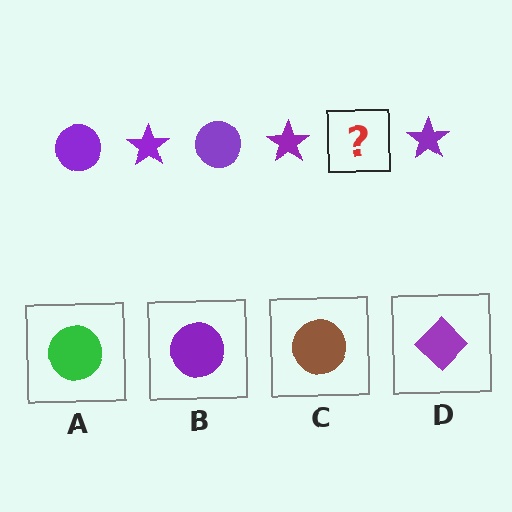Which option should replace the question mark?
Option B.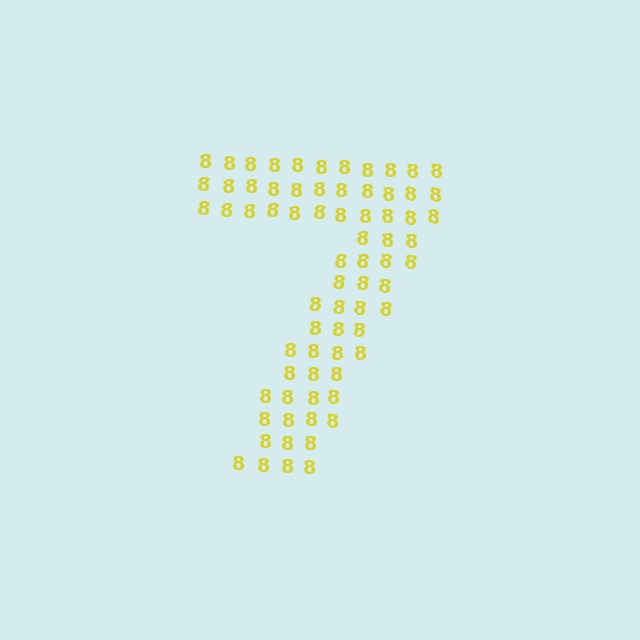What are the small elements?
The small elements are digit 8's.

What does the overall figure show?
The overall figure shows the digit 7.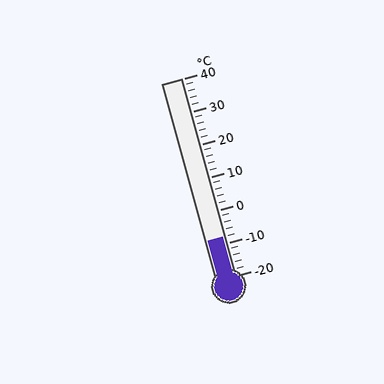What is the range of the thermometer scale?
The thermometer scale ranges from -20°C to 40°C.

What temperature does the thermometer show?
The thermometer shows approximately -8°C.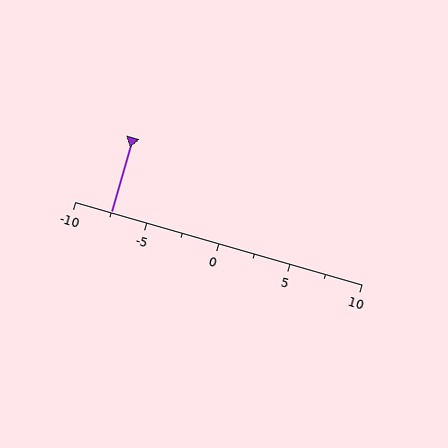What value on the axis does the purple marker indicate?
The marker indicates approximately -7.5.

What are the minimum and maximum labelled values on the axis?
The axis runs from -10 to 10.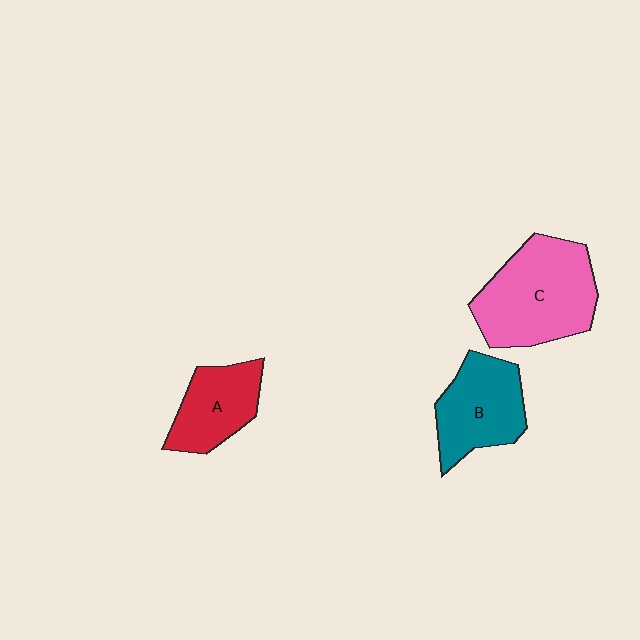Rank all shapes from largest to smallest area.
From largest to smallest: C (pink), B (teal), A (red).